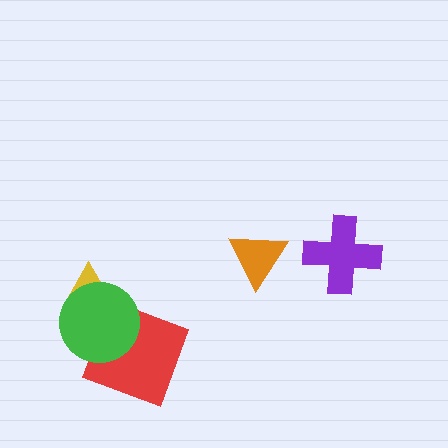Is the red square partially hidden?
Yes, it is partially covered by another shape.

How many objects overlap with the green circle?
2 objects overlap with the green circle.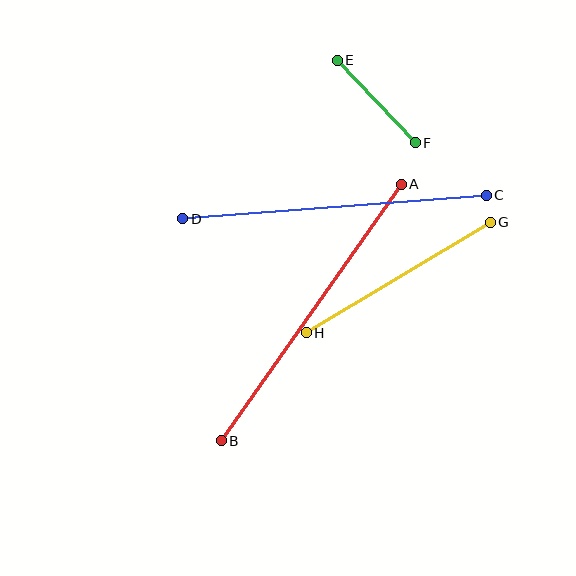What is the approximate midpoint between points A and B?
The midpoint is at approximately (311, 313) pixels.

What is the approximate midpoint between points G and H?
The midpoint is at approximately (398, 278) pixels.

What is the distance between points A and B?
The distance is approximately 314 pixels.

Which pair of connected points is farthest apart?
Points A and B are farthest apart.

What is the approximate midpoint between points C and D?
The midpoint is at approximately (334, 207) pixels.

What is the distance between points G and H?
The distance is approximately 215 pixels.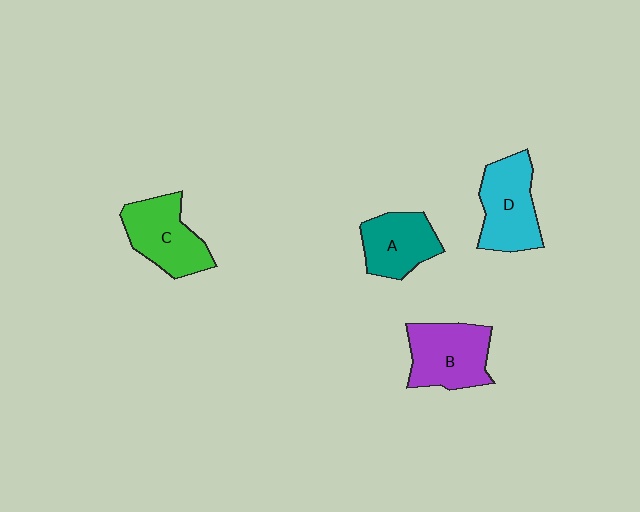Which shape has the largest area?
Shape B (purple).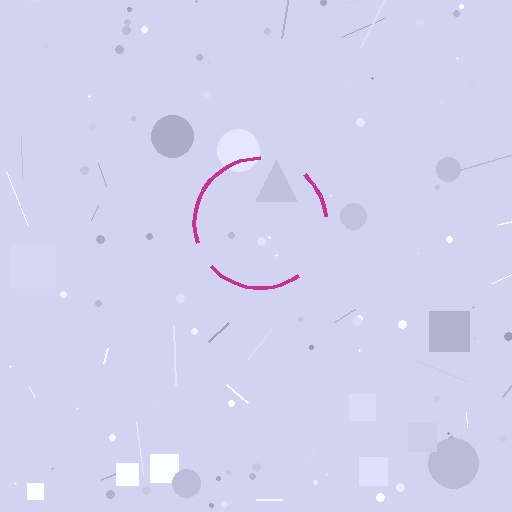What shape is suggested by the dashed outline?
The dashed outline suggests a circle.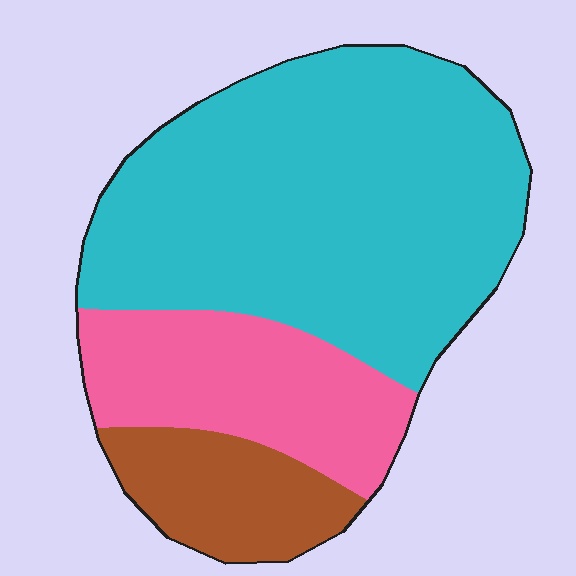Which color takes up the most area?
Cyan, at roughly 60%.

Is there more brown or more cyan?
Cyan.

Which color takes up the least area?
Brown, at roughly 15%.